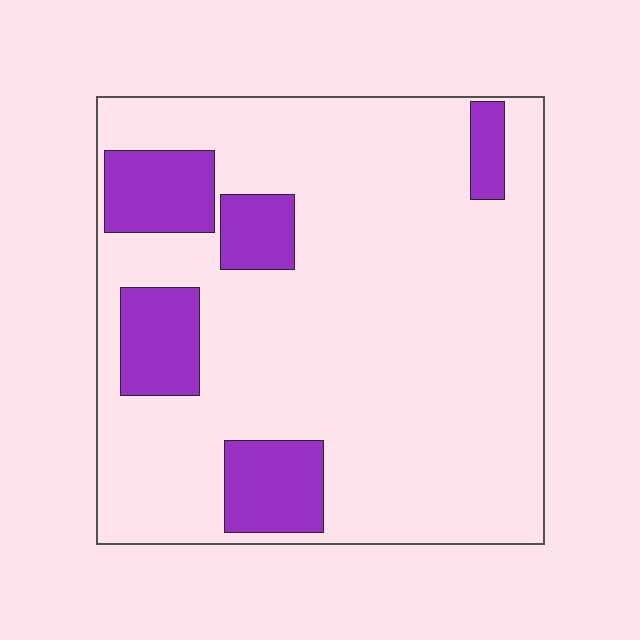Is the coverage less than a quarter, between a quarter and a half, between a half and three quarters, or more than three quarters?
Less than a quarter.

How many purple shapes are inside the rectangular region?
5.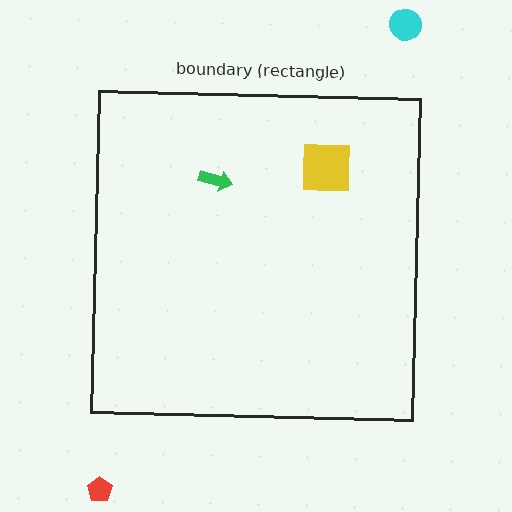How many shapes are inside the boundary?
2 inside, 2 outside.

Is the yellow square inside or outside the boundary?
Inside.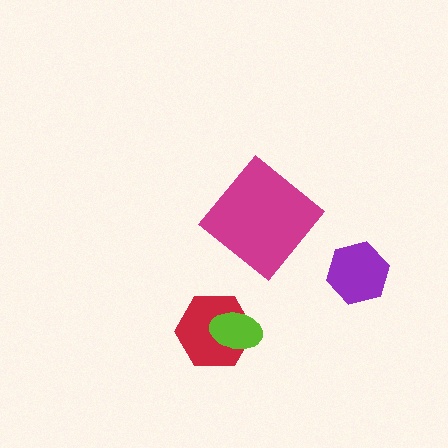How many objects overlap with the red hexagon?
1 object overlaps with the red hexagon.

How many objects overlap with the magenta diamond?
0 objects overlap with the magenta diamond.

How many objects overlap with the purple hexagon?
0 objects overlap with the purple hexagon.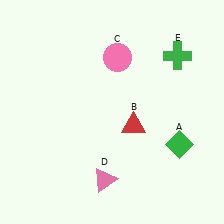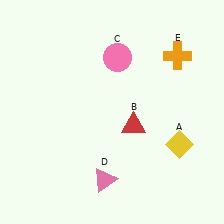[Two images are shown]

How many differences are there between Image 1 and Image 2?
There are 2 differences between the two images.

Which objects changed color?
A changed from green to yellow. E changed from green to orange.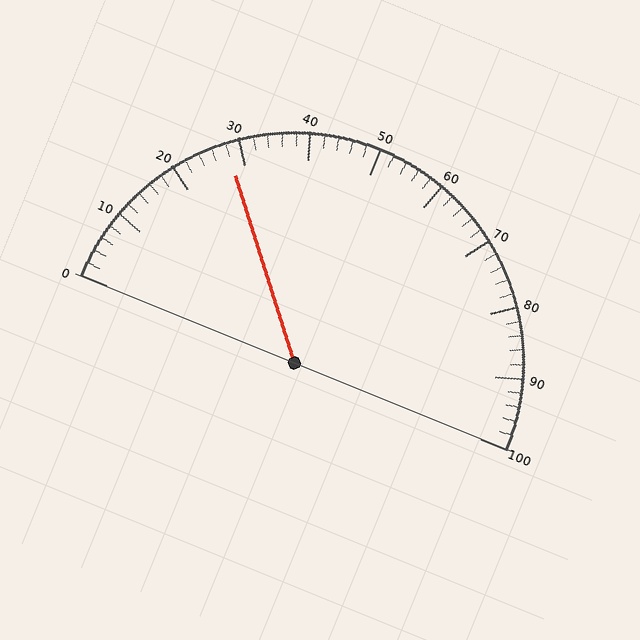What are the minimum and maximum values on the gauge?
The gauge ranges from 0 to 100.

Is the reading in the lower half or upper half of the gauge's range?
The reading is in the lower half of the range (0 to 100).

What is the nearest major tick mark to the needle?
The nearest major tick mark is 30.